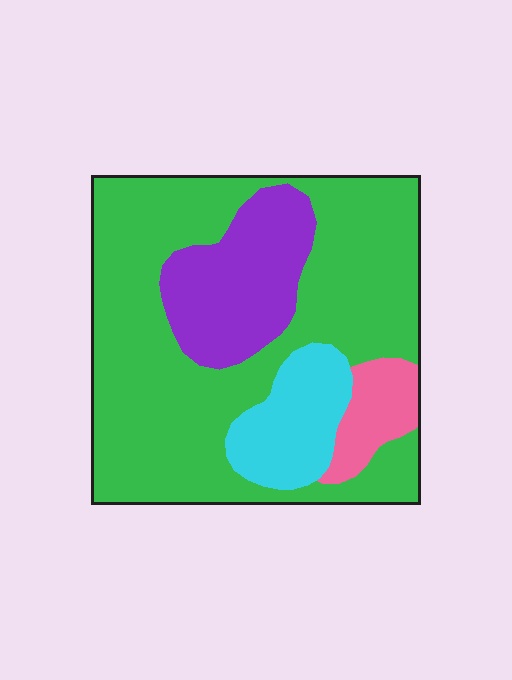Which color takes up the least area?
Pink, at roughly 5%.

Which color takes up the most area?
Green, at roughly 65%.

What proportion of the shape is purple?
Purple takes up about one sixth (1/6) of the shape.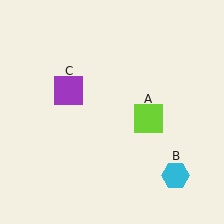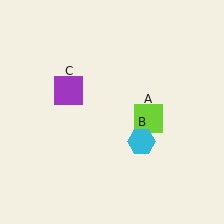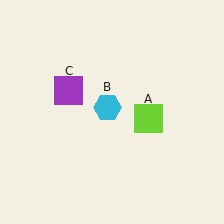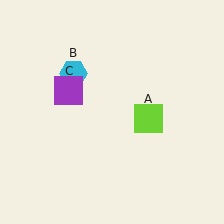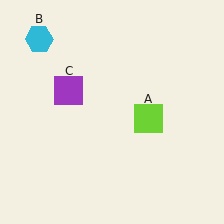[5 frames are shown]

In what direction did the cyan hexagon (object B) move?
The cyan hexagon (object B) moved up and to the left.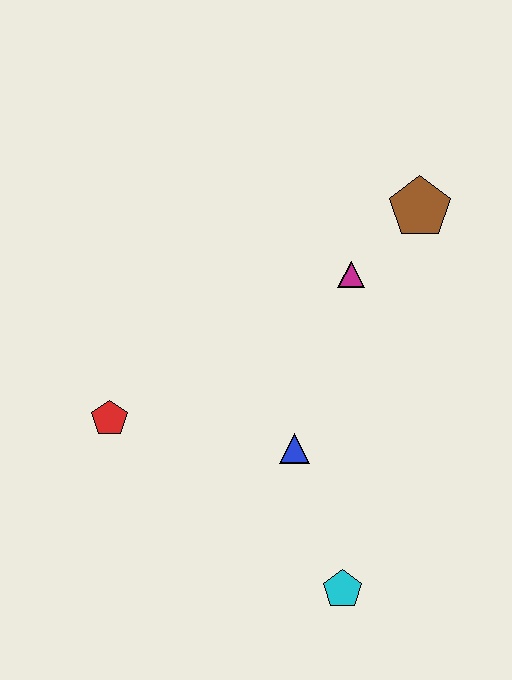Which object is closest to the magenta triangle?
The brown pentagon is closest to the magenta triangle.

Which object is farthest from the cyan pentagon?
The brown pentagon is farthest from the cyan pentagon.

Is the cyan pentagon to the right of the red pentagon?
Yes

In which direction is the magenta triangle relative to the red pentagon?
The magenta triangle is to the right of the red pentagon.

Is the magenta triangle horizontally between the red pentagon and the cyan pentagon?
No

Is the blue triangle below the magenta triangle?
Yes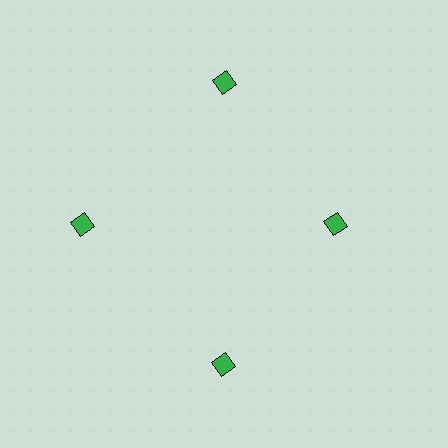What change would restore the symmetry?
The symmetry would be restored by moving it outward, back onto the ring so that all 4 diamonds sit at equal angles and equal distance from the center.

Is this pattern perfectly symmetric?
No. The 4 green diamonds are arranged in a ring, but one element near the 3 o'clock position is pulled inward toward the center, breaking the 4-fold rotational symmetry.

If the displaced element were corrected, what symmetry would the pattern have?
It would have 4-fold rotational symmetry — the pattern would map onto itself every 90 degrees.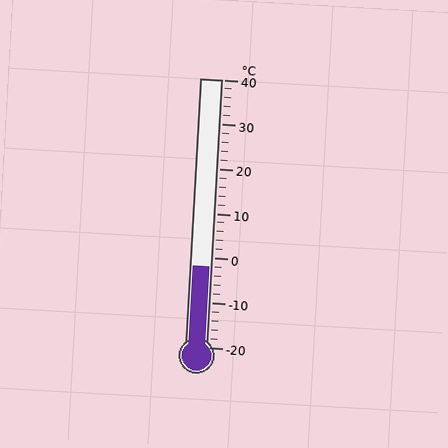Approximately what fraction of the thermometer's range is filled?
The thermometer is filled to approximately 30% of its range.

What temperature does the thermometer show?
The thermometer shows approximately -2°C.